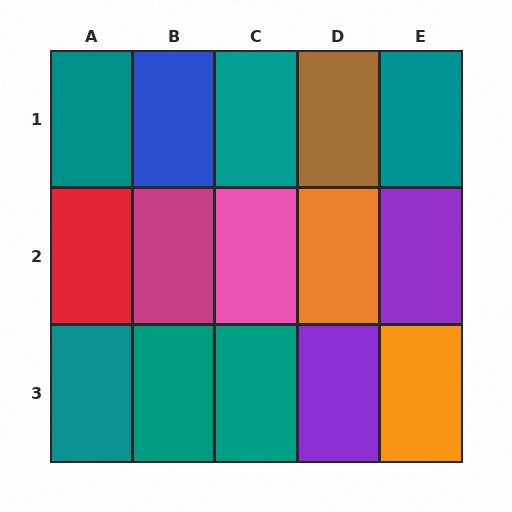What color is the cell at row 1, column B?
Blue.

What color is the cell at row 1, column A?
Teal.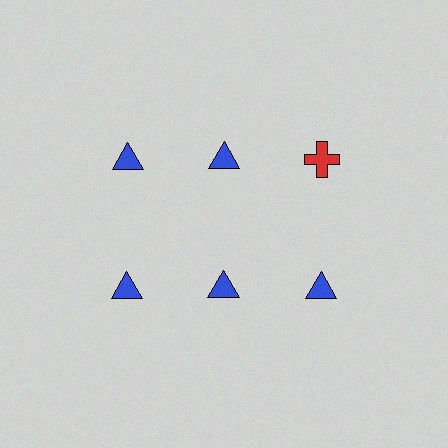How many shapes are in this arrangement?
There are 6 shapes arranged in a grid pattern.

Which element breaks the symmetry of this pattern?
The red cross in the top row, center column breaks the symmetry. All other shapes are blue triangles.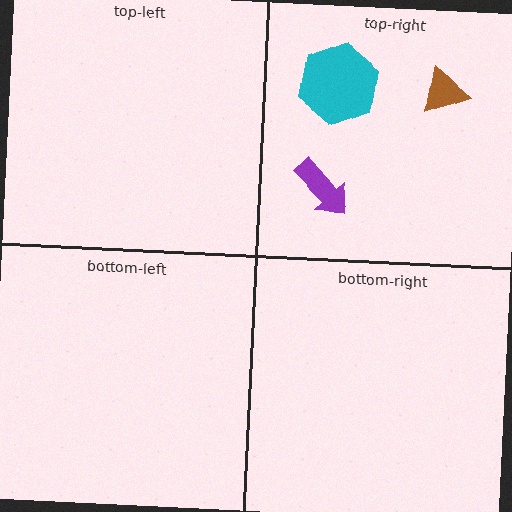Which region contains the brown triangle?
The top-right region.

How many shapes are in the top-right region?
3.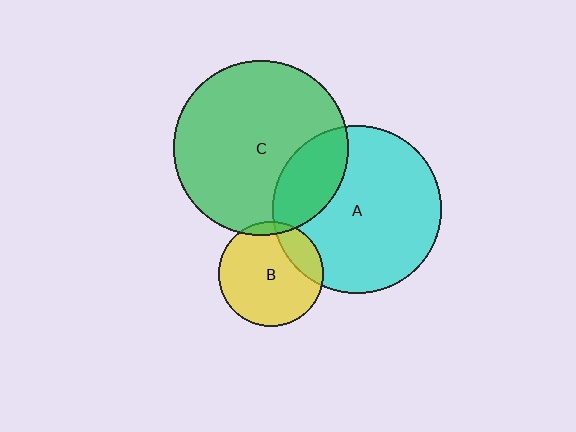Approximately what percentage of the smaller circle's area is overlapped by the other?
Approximately 5%.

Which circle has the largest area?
Circle C (green).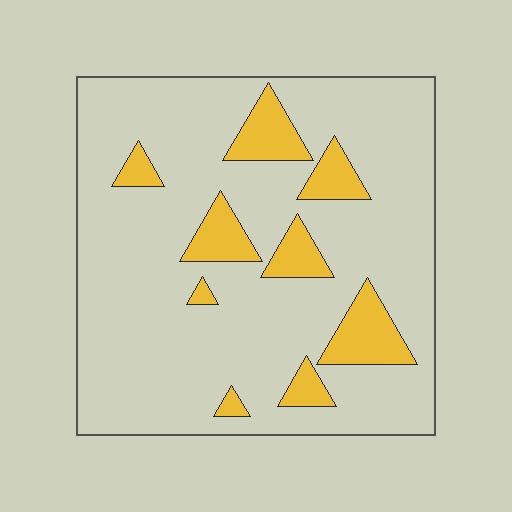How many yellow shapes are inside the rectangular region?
9.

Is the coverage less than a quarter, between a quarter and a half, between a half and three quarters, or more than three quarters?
Less than a quarter.